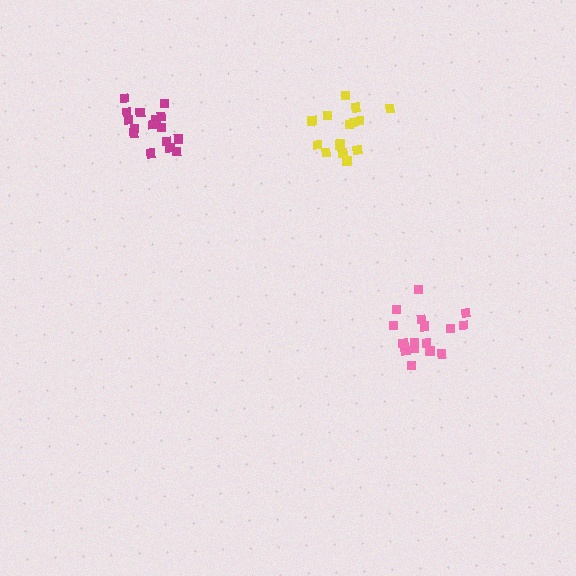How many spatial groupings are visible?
There are 3 spatial groupings.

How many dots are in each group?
Group 1: 17 dots, Group 2: 14 dots, Group 3: 16 dots (47 total).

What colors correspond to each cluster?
The clusters are colored: pink, yellow, magenta.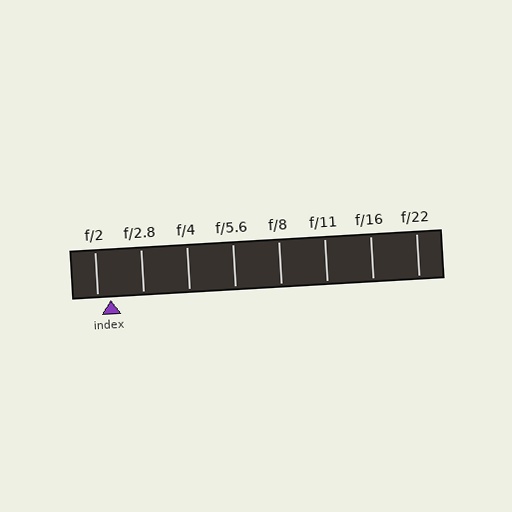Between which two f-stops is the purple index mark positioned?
The index mark is between f/2 and f/2.8.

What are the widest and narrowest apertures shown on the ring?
The widest aperture shown is f/2 and the narrowest is f/22.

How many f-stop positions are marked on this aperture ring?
There are 8 f-stop positions marked.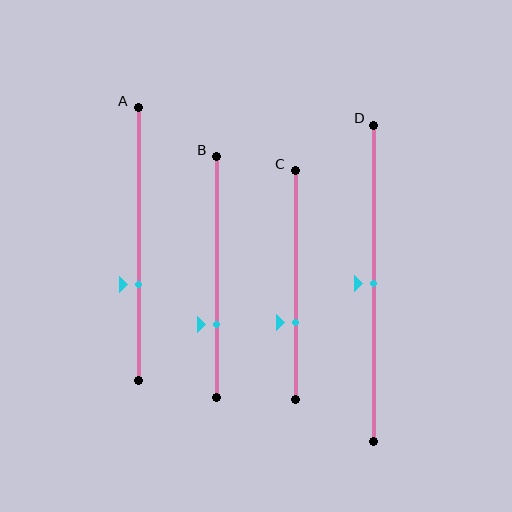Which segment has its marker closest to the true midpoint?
Segment D has its marker closest to the true midpoint.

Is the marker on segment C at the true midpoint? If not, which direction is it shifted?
No, the marker on segment C is shifted downward by about 16% of the segment length.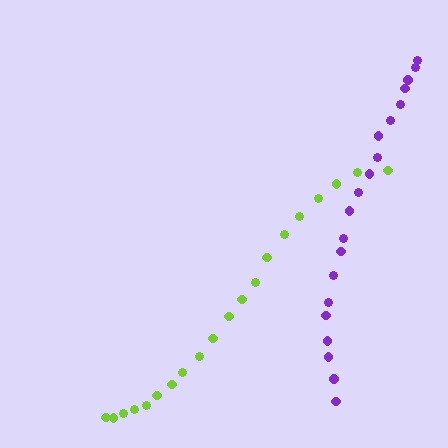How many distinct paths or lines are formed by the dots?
There are 2 distinct paths.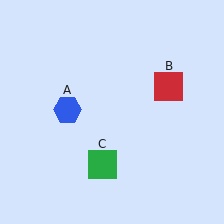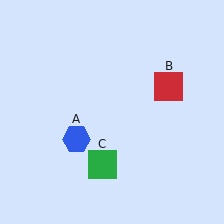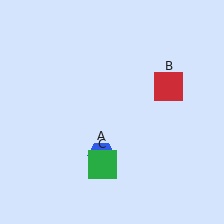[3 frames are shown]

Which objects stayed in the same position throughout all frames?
Red square (object B) and green square (object C) remained stationary.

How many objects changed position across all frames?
1 object changed position: blue hexagon (object A).